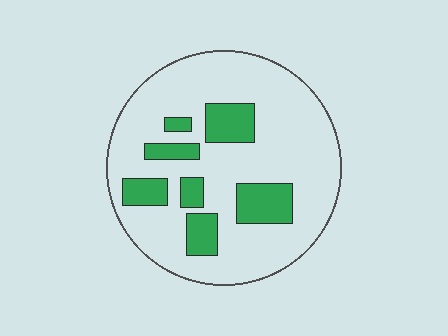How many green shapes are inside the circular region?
7.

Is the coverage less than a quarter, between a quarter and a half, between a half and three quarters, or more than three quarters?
Less than a quarter.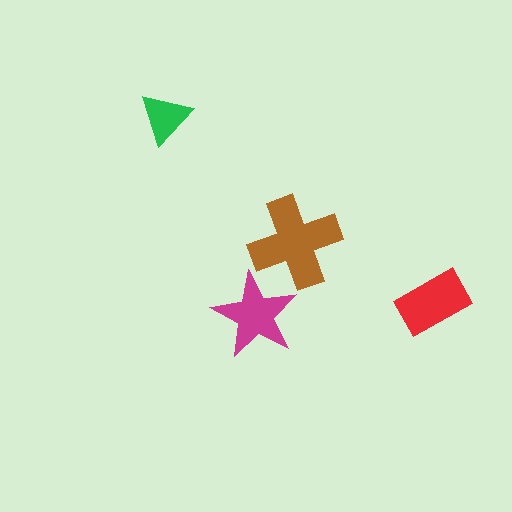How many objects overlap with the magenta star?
1 object overlaps with the magenta star.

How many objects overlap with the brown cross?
1 object overlaps with the brown cross.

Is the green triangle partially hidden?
No, no other shape covers it.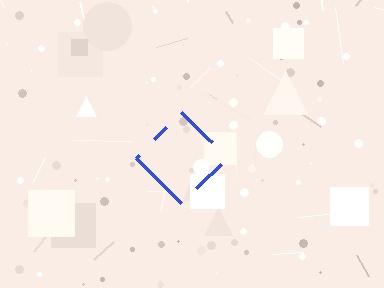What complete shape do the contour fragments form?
The contour fragments form a diamond.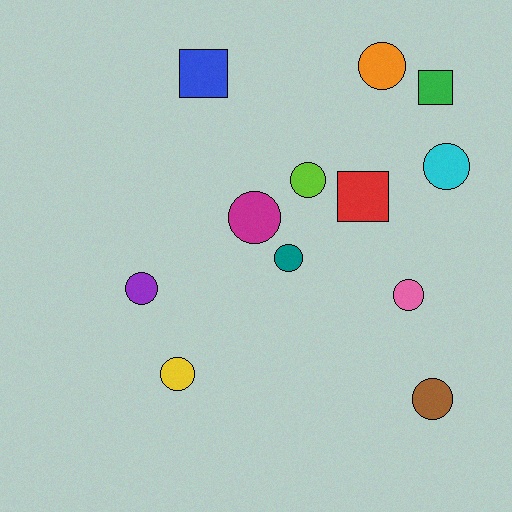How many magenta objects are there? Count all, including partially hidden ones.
There is 1 magenta object.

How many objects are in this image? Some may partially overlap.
There are 12 objects.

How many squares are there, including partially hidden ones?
There are 3 squares.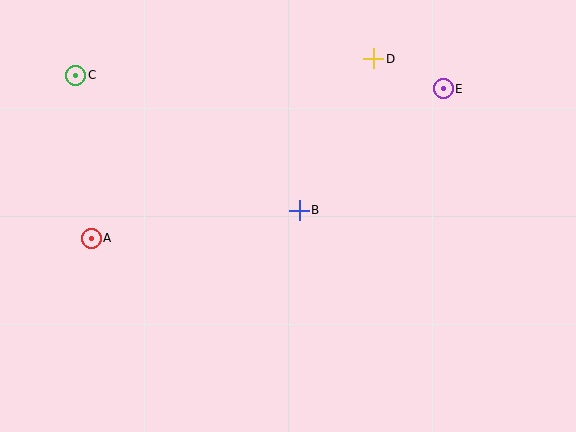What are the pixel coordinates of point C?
Point C is at (76, 75).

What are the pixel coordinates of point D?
Point D is at (374, 59).